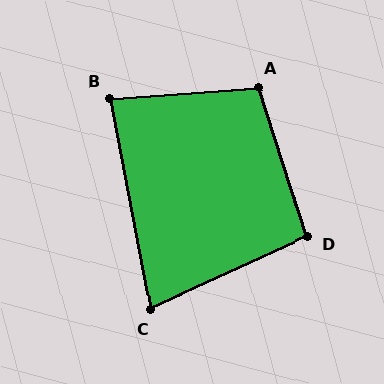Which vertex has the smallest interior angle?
C, at approximately 77 degrees.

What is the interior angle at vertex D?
Approximately 96 degrees (obtuse).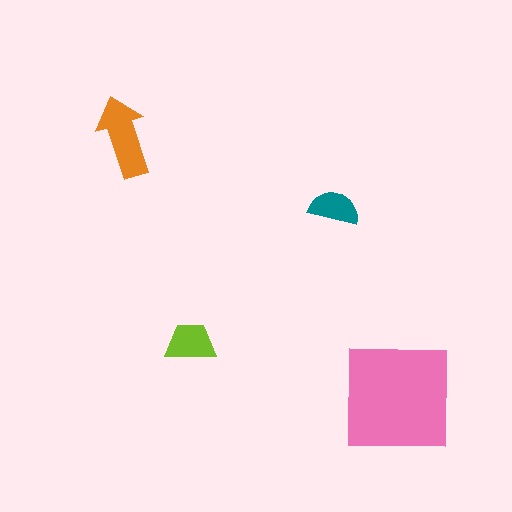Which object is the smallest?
The teal semicircle.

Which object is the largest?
The pink square.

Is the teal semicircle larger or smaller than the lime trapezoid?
Smaller.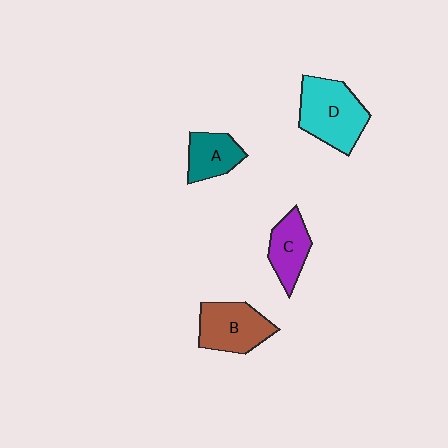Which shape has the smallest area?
Shape A (teal).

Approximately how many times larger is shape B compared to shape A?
Approximately 1.4 times.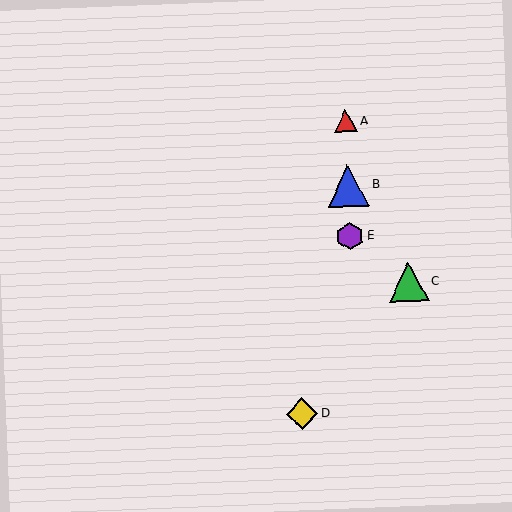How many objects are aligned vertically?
3 objects (A, B, E) are aligned vertically.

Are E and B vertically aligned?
Yes, both are at x≈350.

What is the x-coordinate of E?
Object E is at x≈350.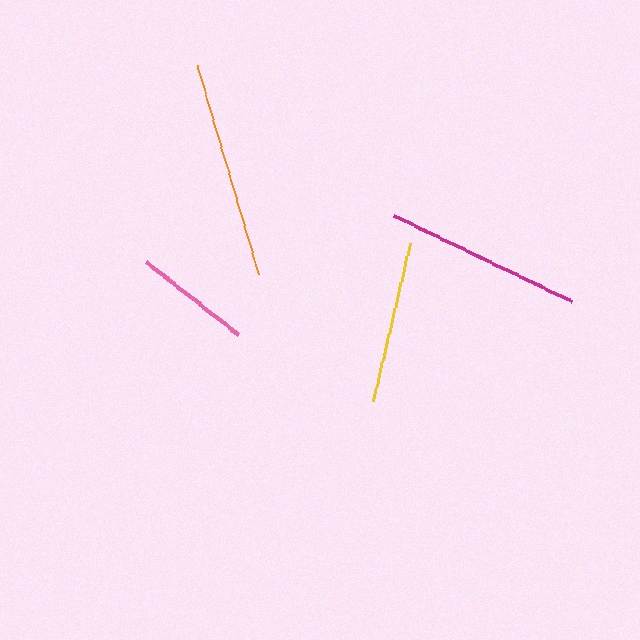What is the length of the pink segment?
The pink segment is approximately 118 pixels long.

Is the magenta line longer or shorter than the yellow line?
The magenta line is longer than the yellow line.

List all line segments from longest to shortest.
From longest to shortest: orange, magenta, yellow, pink.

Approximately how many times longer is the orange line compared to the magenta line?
The orange line is approximately 1.1 times the length of the magenta line.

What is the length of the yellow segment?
The yellow segment is approximately 162 pixels long.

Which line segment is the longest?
The orange line is the longest at approximately 218 pixels.